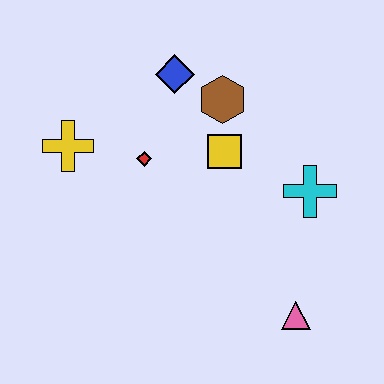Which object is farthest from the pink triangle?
The yellow cross is farthest from the pink triangle.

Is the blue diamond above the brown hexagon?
Yes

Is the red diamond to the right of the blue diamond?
No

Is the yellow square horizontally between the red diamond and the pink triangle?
Yes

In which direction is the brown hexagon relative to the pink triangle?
The brown hexagon is above the pink triangle.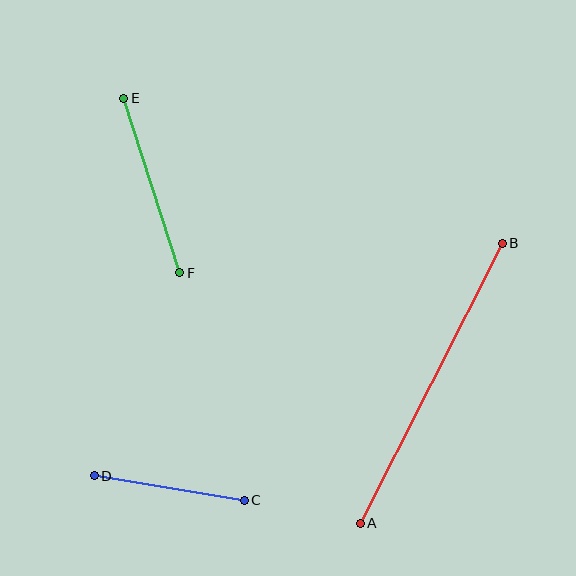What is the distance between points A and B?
The distance is approximately 314 pixels.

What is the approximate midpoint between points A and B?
The midpoint is at approximately (431, 383) pixels.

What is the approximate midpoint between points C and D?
The midpoint is at approximately (169, 488) pixels.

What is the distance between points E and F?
The distance is approximately 183 pixels.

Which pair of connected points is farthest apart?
Points A and B are farthest apart.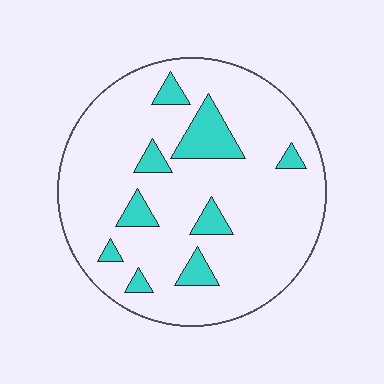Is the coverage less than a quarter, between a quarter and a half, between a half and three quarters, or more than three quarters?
Less than a quarter.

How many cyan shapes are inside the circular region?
9.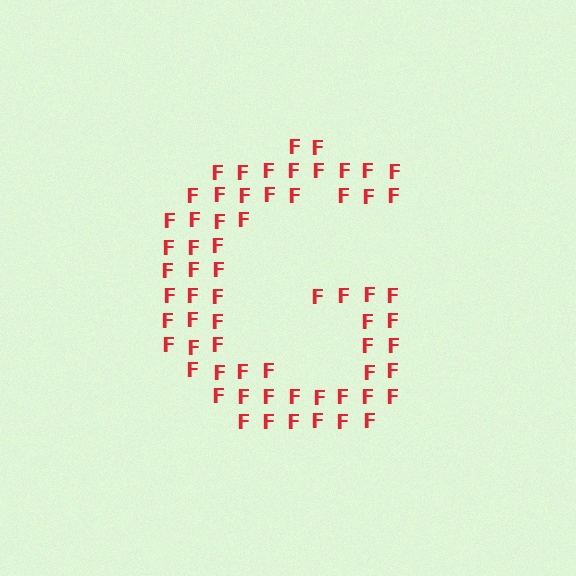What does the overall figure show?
The overall figure shows the letter G.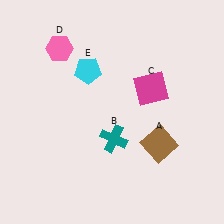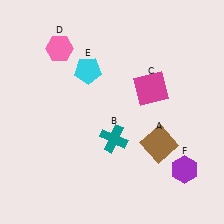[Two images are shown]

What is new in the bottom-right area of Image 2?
A purple hexagon (F) was added in the bottom-right area of Image 2.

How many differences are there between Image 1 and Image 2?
There is 1 difference between the two images.